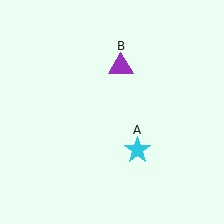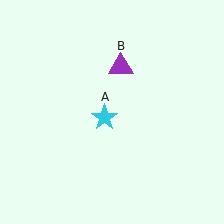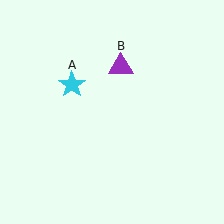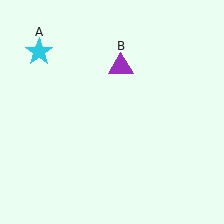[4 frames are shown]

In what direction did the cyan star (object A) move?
The cyan star (object A) moved up and to the left.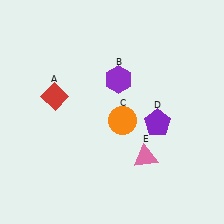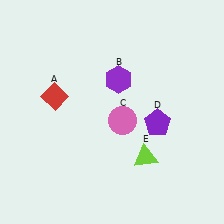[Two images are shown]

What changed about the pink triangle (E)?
In Image 1, E is pink. In Image 2, it changed to lime.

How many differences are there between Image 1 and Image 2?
There are 2 differences between the two images.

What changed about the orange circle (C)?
In Image 1, C is orange. In Image 2, it changed to pink.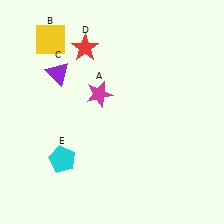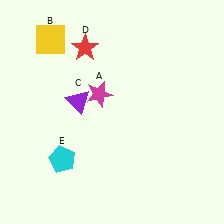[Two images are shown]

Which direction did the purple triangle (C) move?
The purple triangle (C) moved down.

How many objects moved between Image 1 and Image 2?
1 object moved between the two images.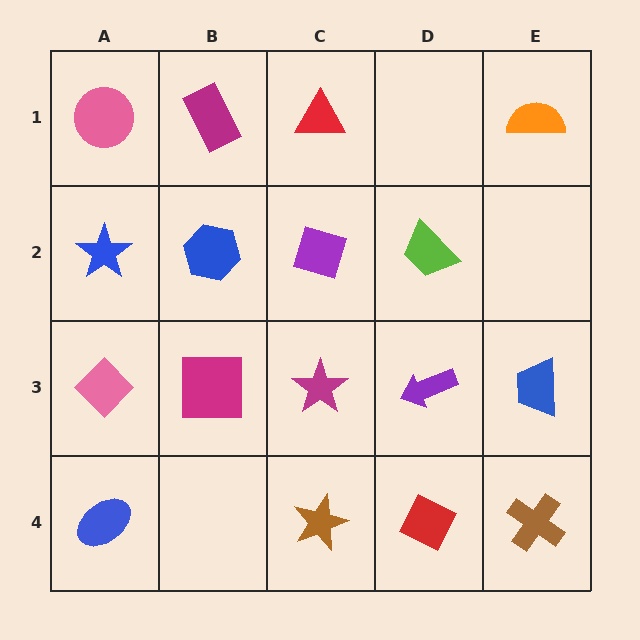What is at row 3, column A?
A pink diamond.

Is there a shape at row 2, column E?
No, that cell is empty.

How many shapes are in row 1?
4 shapes.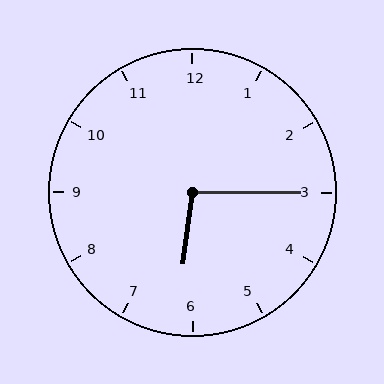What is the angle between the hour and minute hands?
Approximately 98 degrees.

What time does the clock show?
6:15.